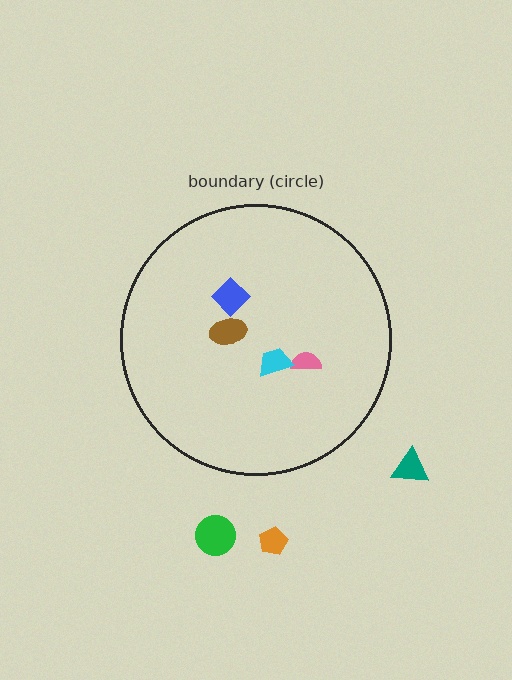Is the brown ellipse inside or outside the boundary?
Inside.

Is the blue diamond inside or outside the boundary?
Inside.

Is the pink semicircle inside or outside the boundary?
Inside.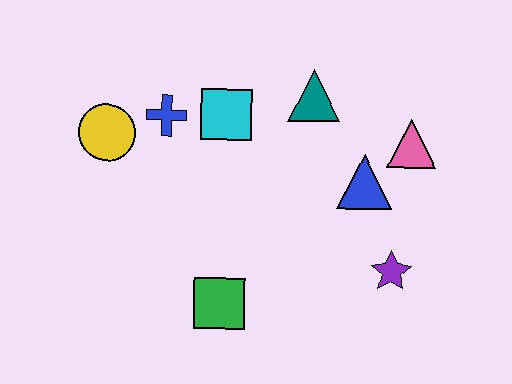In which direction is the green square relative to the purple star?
The green square is to the left of the purple star.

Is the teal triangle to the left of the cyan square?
No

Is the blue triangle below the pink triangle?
Yes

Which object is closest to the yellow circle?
The blue cross is closest to the yellow circle.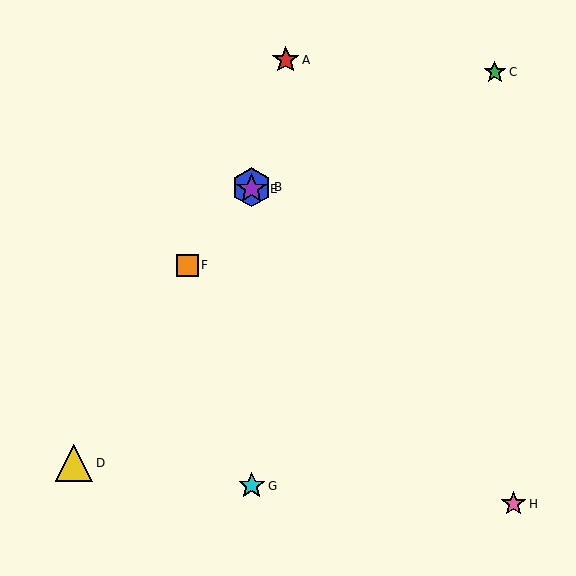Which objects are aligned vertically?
Objects B, E, G are aligned vertically.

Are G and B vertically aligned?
Yes, both are at x≈252.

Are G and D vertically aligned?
No, G is at x≈252 and D is at x≈74.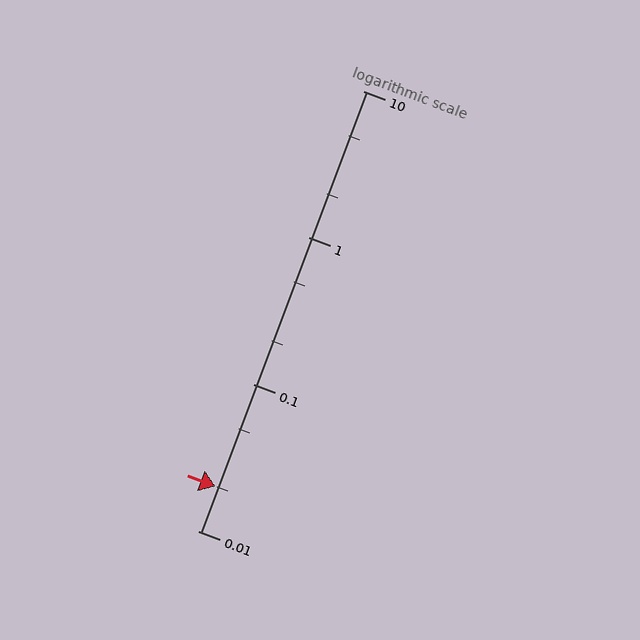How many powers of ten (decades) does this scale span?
The scale spans 3 decades, from 0.01 to 10.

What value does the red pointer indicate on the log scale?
The pointer indicates approximately 0.02.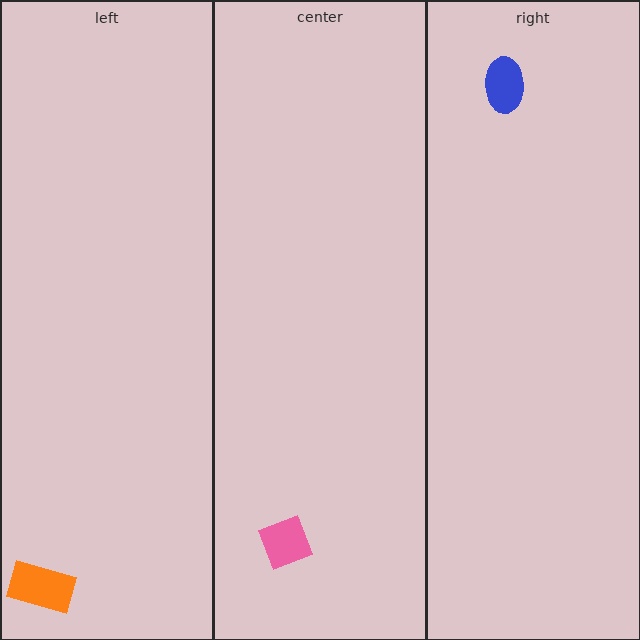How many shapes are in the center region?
1.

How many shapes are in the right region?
1.